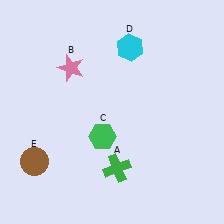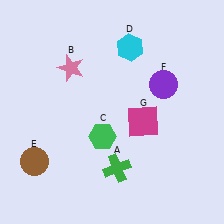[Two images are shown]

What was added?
A purple circle (F), a magenta square (G) were added in Image 2.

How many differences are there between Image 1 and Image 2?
There are 2 differences between the two images.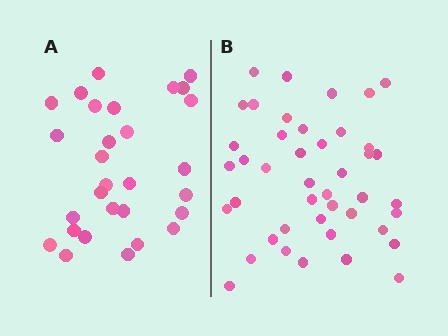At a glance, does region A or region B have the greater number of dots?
Region B (the right region) has more dots.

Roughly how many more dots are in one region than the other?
Region B has approximately 15 more dots than region A.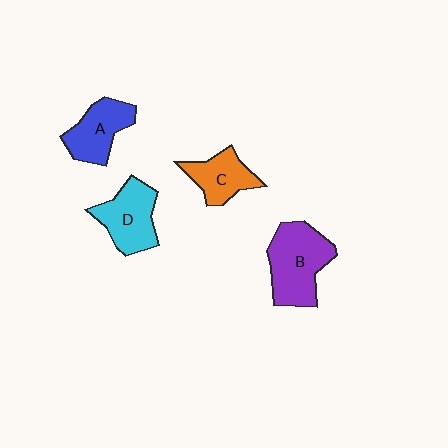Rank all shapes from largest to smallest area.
From largest to smallest: B (purple), D (cyan), A (blue), C (orange).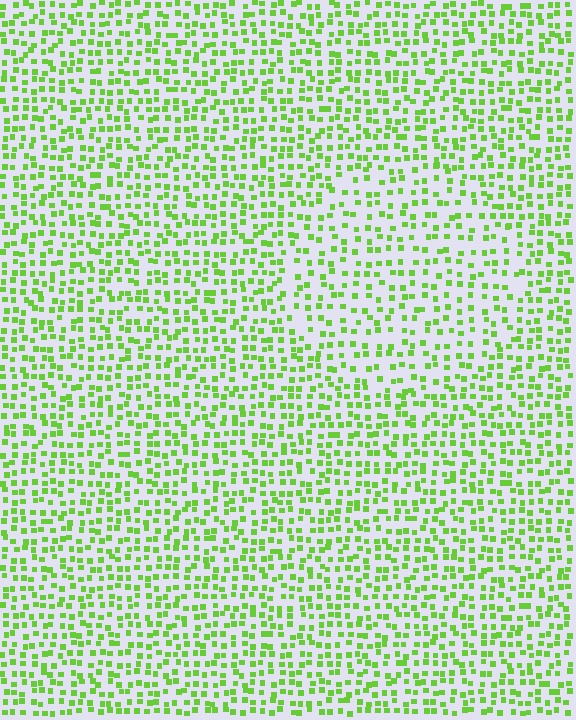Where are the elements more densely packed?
The elements are more densely packed outside the circle boundary.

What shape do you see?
I see a circle.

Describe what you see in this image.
The image contains small lime elements arranged at two different densities. A circle-shaped region is visible where the elements are less densely packed than the surrounding area.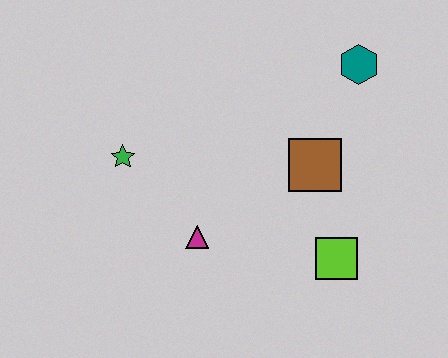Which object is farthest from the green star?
The teal hexagon is farthest from the green star.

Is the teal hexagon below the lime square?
No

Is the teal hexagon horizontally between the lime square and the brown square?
No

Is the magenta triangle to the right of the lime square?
No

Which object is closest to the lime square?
The brown square is closest to the lime square.